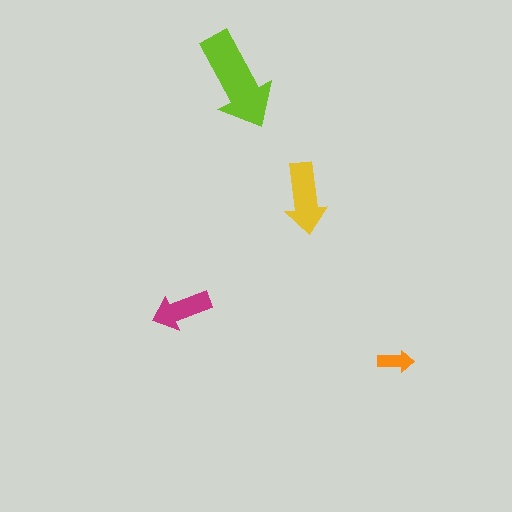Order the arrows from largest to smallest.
the lime one, the yellow one, the magenta one, the orange one.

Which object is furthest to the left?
The magenta arrow is leftmost.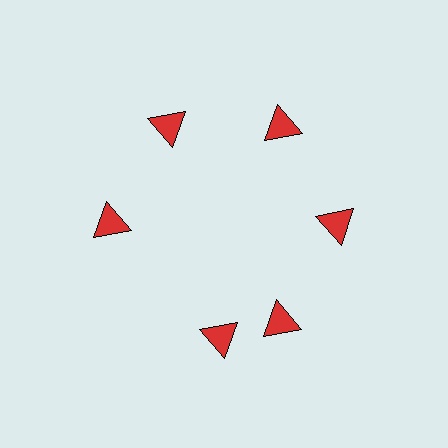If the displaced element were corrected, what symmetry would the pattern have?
It would have 6-fold rotational symmetry — the pattern would map onto itself every 60 degrees.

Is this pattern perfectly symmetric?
No. The 6 red triangles are arranged in a ring, but one element near the 7 o'clock position is rotated out of alignment along the ring, breaking the 6-fold rotational symmetry.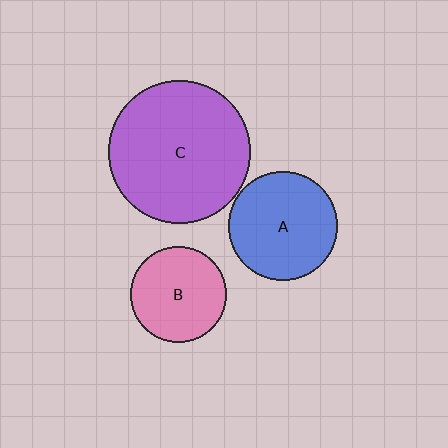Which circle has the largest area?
Circle C (purple).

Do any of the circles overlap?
No, none of the circles overlap.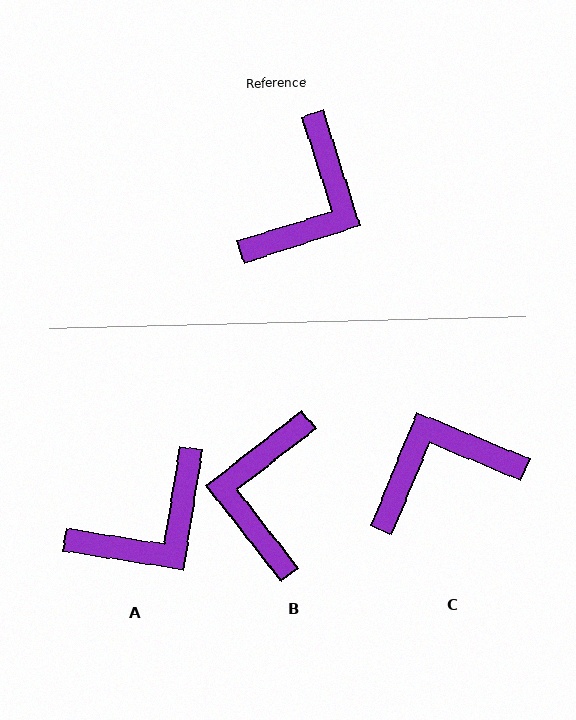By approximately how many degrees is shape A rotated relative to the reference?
Approximately 27 degrees clockwise.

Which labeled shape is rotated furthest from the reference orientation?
B, about 160 degrees away.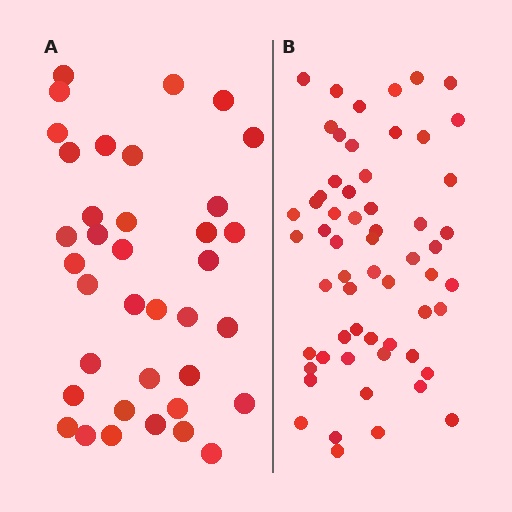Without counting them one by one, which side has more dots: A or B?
Region B (the right region) has more dots.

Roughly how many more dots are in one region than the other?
Region B has approximately 20 more dots than region A.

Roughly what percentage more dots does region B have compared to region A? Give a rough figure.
About 60% more.